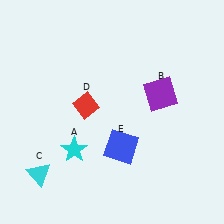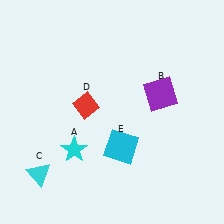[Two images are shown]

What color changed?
The square (E) changed from blue in Image 1 to cyan in Image 2.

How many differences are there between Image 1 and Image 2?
There is 1 difference between the two images.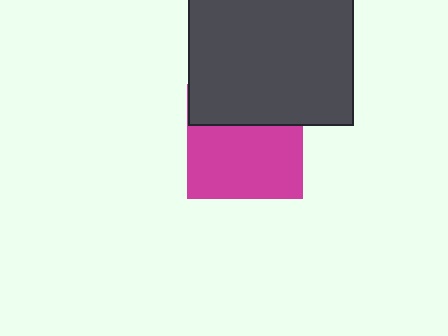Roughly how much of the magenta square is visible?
About half of it is visible (roughly 64%).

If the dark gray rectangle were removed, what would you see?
You would see the complete magenta square.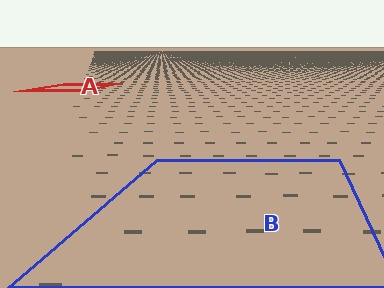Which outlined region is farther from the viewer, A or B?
Region A is farther from the viewer — the texture elements inside it appear smaller and more densely packed.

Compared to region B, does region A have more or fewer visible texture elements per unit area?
Region A has more texture elements per unit area — they are packed more densely because it is farther away.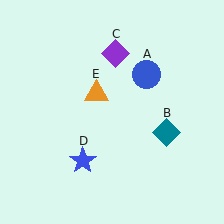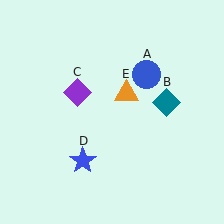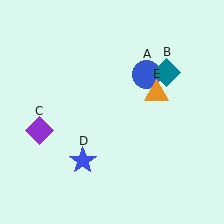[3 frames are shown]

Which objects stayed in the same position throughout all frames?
Blue circle (object A) and blue star (object D) remained stationary.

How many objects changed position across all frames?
3 objects changed position: teal diamond (object B), purple diamond (object C), orange triangle (object E).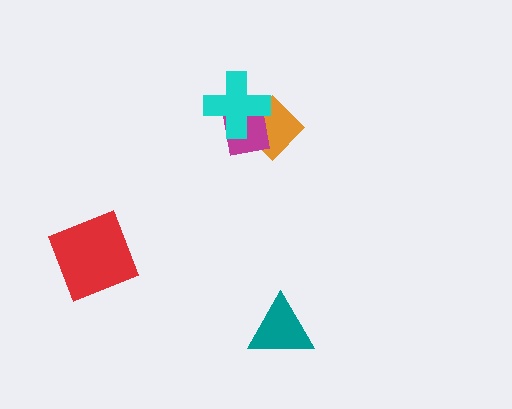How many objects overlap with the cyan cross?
2 objects overlap with the cyan cross.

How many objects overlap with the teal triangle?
0 objects overlap with the teal triangle.